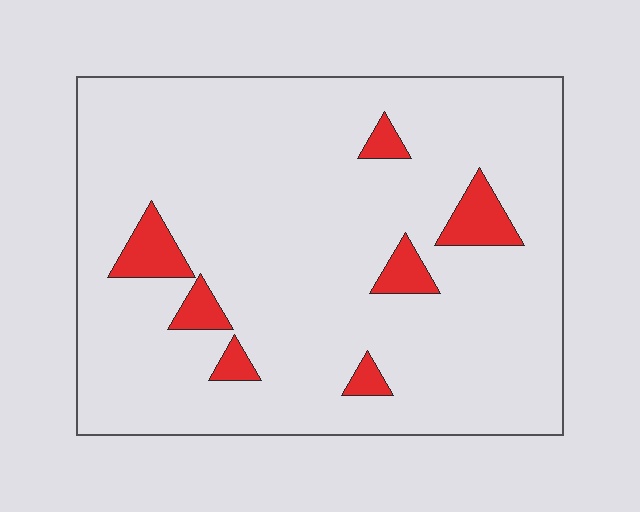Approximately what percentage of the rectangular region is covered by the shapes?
Approximately 10%.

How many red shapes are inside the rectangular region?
7.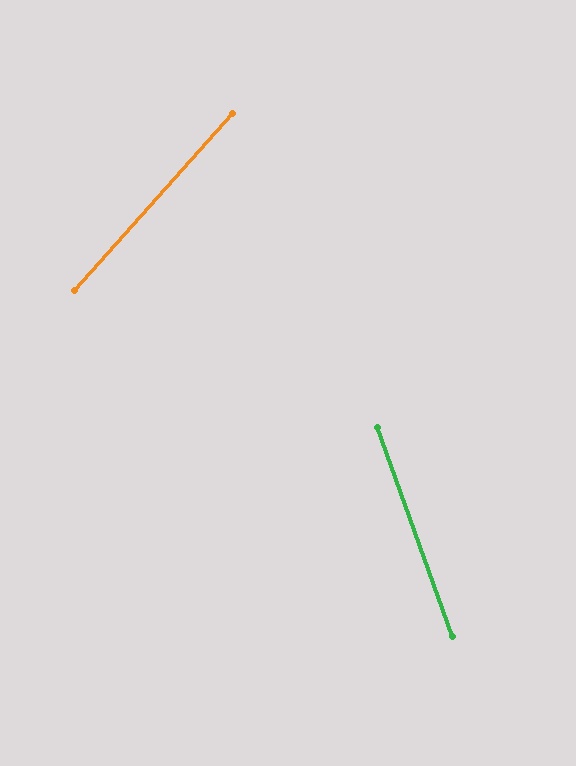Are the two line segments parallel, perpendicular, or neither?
Neither parallel nor perpendicular — they differ by about 62°.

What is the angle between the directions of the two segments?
Approximately 62 degrees.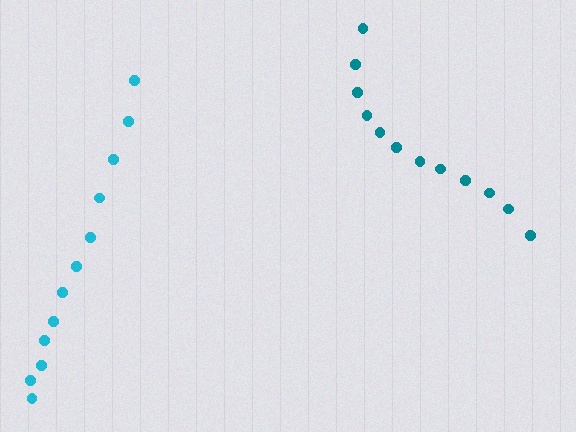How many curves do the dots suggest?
There are 2 distinct paths.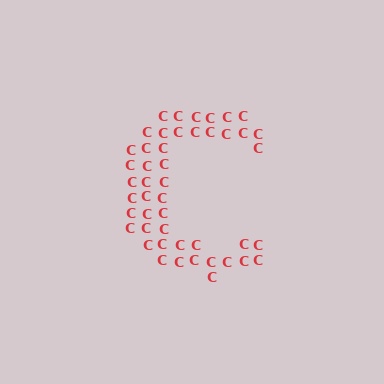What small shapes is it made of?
It is made of small letter C's.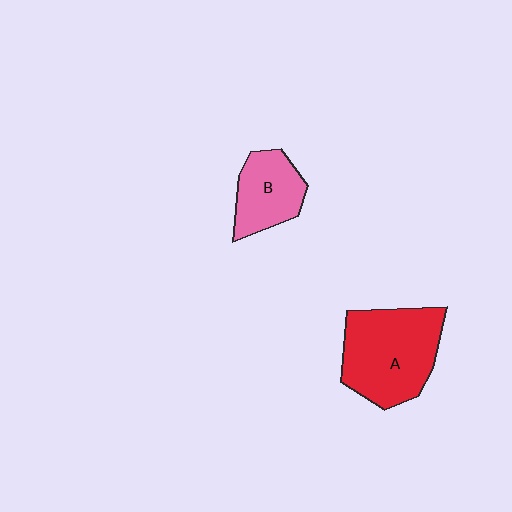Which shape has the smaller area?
Shape B (pink).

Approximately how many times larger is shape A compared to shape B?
Approximately 1.8 times.